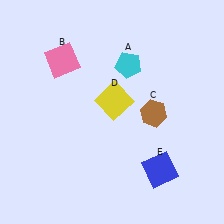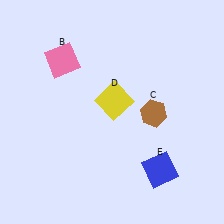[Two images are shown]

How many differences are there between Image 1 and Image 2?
There is 1 difference between the two images.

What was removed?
The cyan pentagon (A) was removed in Image 2.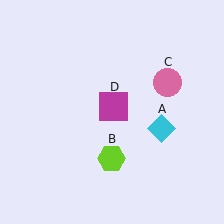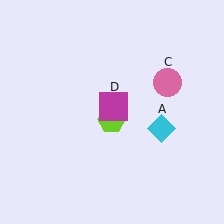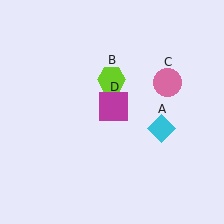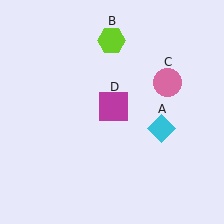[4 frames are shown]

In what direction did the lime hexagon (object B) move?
The lime hexagon (object B) moved up.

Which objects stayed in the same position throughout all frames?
Cyan diamond (object A) and pink circle (object C) and magenta square (object D) remained stationary.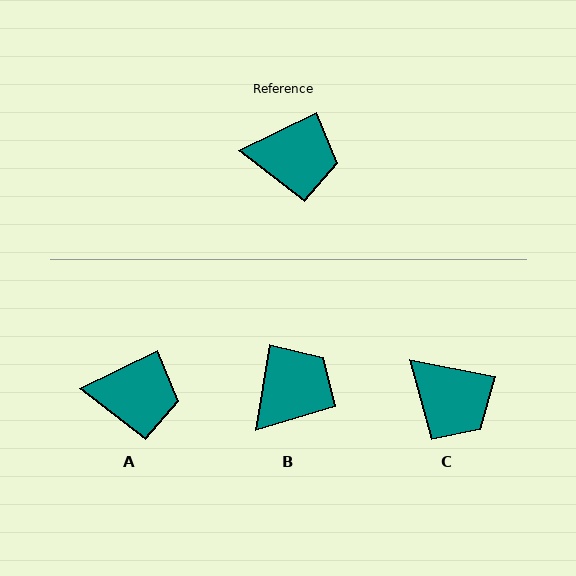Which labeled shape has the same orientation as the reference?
A.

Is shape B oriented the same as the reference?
No, it is off by about 55 degrees.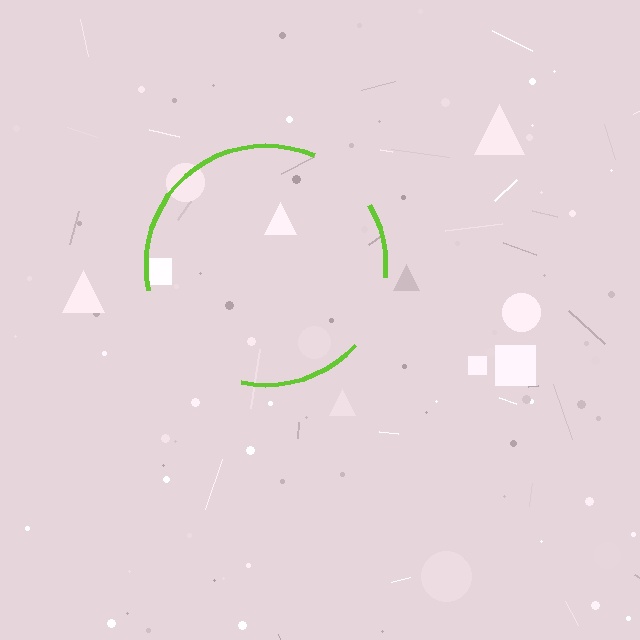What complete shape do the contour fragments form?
The contour fragments form a circle.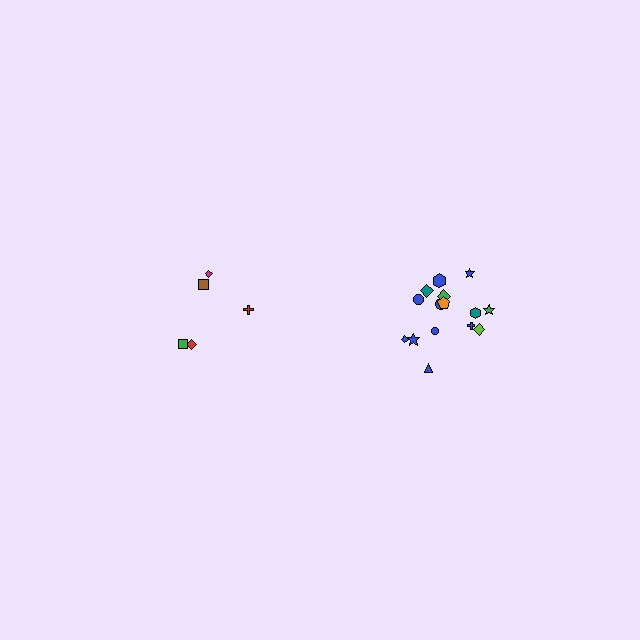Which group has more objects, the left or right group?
The right group.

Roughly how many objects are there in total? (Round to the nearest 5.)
Roughly 20 objects in total.